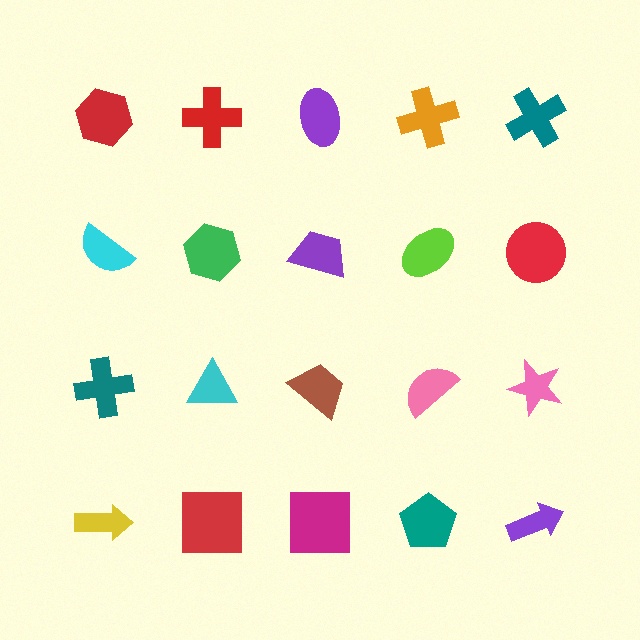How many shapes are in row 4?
5 shapes.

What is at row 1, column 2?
A red cross.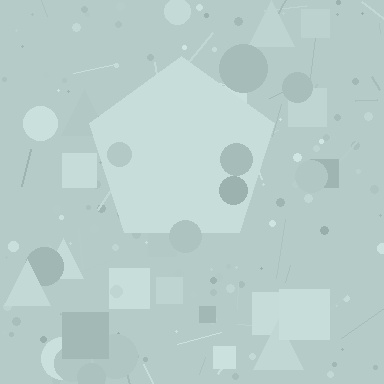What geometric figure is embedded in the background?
A pentagon is embedded in the background.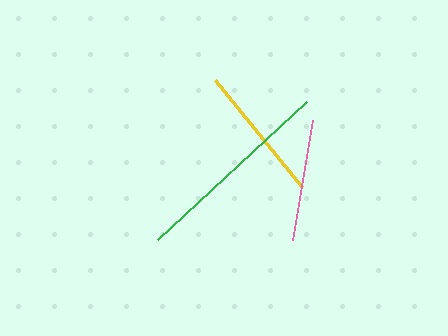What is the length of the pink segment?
The pink segment is approximately 122 pixels long.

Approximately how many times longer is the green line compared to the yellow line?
The green line is approximately 1.5 times the length of the yellow line.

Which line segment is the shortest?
The pink line is the shortest at approximately 122 pixels.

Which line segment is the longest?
The green line is the longest at approximately 203 pixels.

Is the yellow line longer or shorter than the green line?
The green line is longer than the yellow line.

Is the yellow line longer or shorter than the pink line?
The yellow line is longer than the pink line.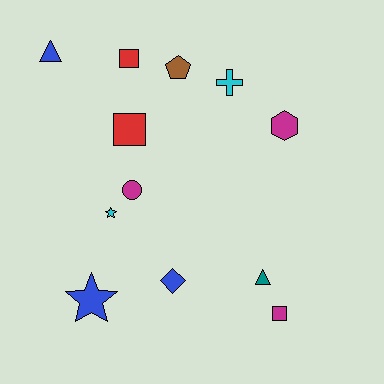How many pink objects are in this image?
There are no pink objects.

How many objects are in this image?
There are 12 objects.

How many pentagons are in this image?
There is 1 pentagon.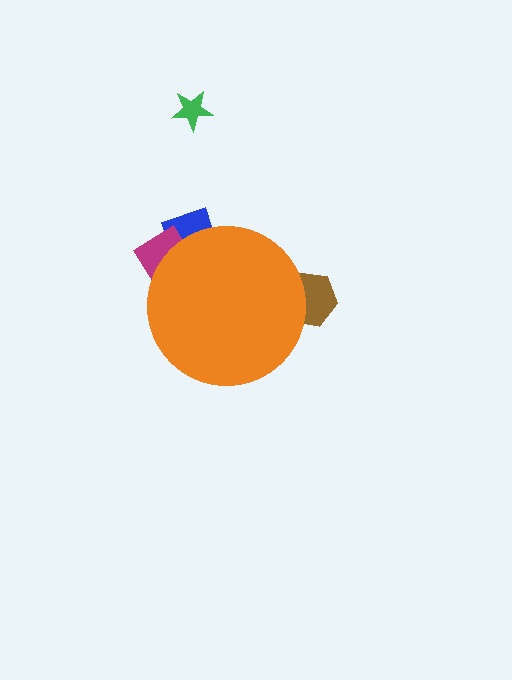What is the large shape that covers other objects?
An orange circle.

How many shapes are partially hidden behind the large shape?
3 shapes are partially hidden.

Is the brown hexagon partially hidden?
Yes, the brown hexagon is partially hidden behind the orange circle.